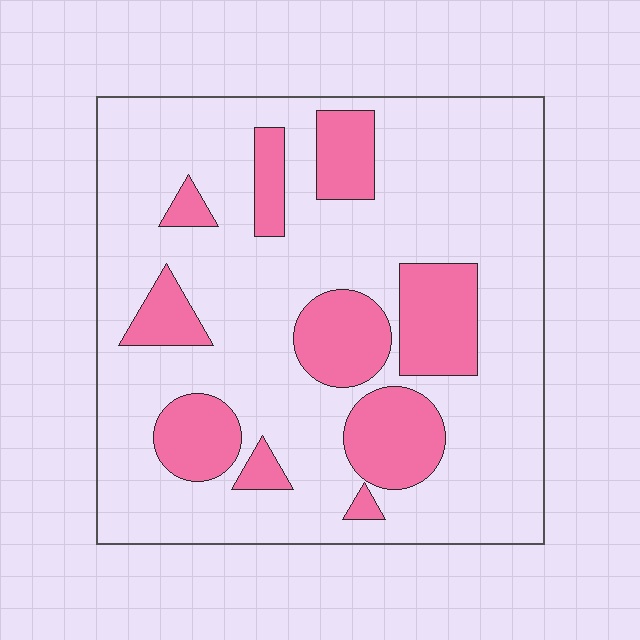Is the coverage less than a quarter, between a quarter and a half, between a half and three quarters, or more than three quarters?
Less than a quarter.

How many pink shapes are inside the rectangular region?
10.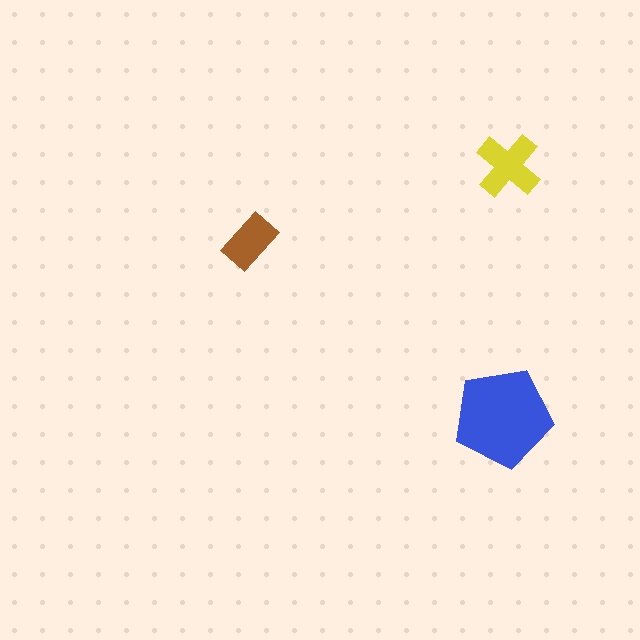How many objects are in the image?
There are 3 objects in the image.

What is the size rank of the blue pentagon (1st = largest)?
1st.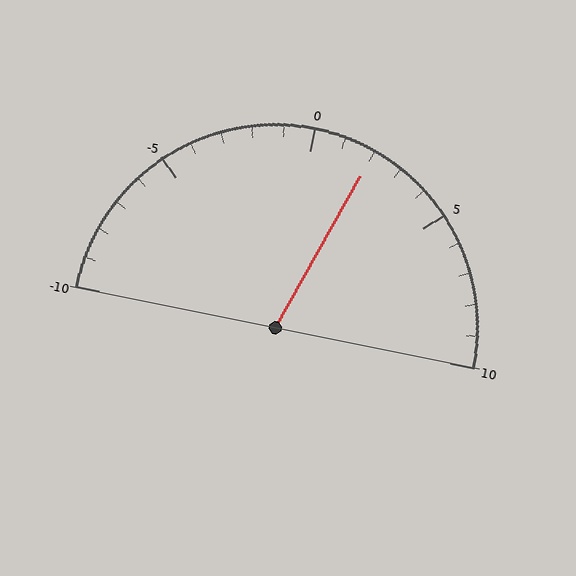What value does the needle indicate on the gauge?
The needle indicates approximately 2.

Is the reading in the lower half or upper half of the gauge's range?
The reading is in the upper half of the range (-10 to 10).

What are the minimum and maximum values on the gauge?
The gauge ranges from -10 to 10.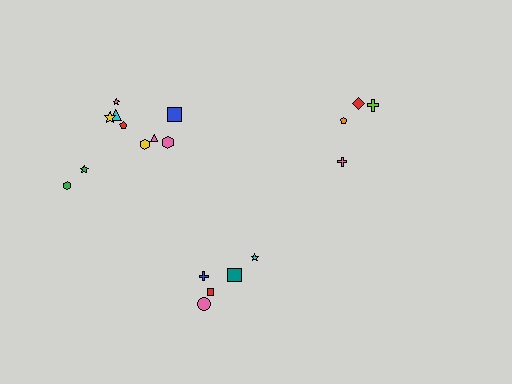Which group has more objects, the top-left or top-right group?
The top-left group.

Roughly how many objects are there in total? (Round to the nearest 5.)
Roughly 20 objects in total.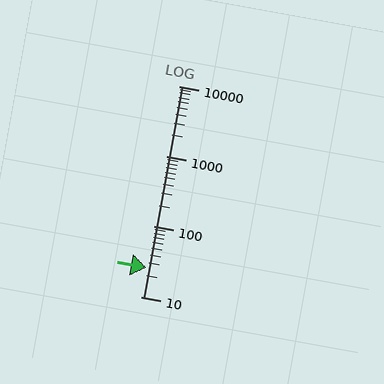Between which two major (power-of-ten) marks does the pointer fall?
The pointer is between 10 and 100.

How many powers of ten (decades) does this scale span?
The scale spans 3 decades, from 10 to 10000.